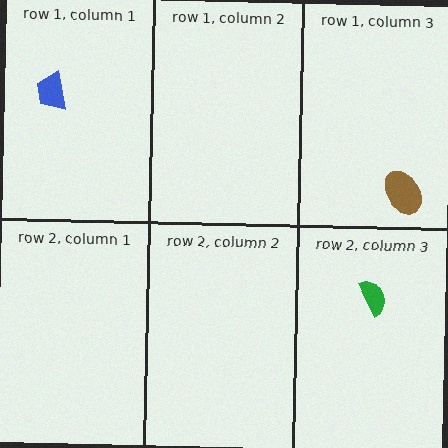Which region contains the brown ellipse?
The row 1, column 3 region.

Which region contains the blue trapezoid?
The row 1, column 1 region.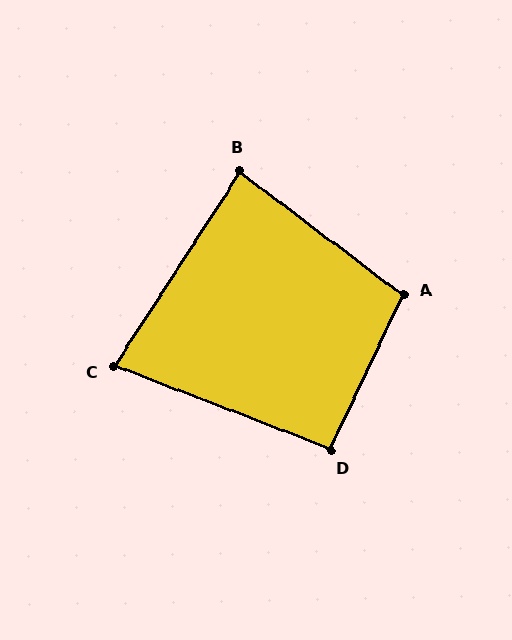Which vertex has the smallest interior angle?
C, at approximately 78 degrees.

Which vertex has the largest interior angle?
A, at approximately 102 degrees.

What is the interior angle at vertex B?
Approximately 86 degrees (approximately right).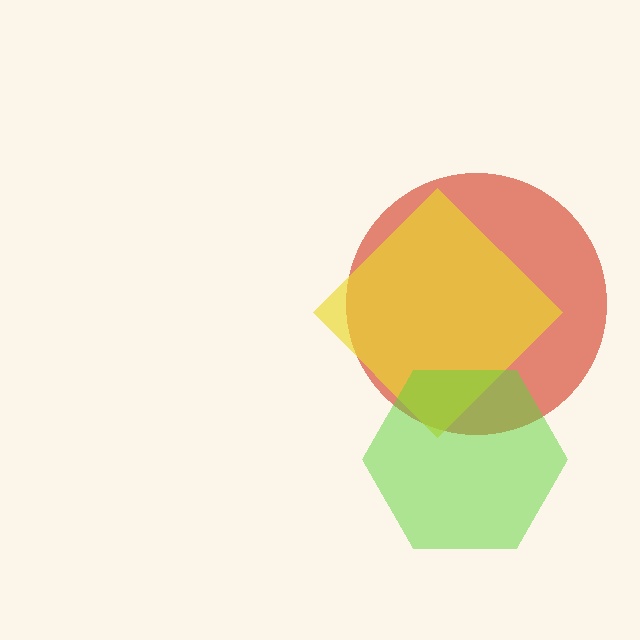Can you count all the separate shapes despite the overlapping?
Yes, there are 3 separate shapes.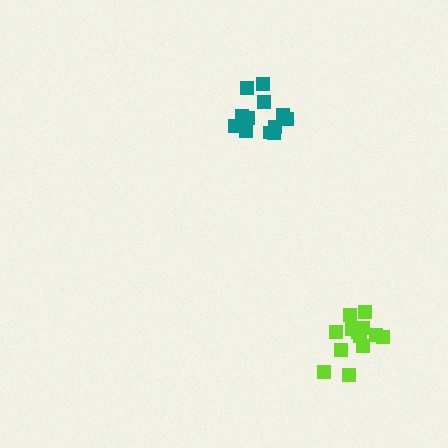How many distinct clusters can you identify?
There are 2 distinct clusters.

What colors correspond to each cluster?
The clusters are colored: lime, teal.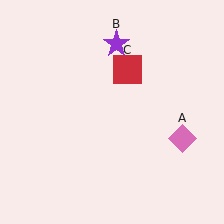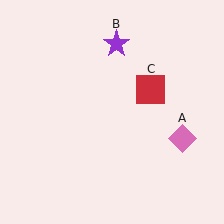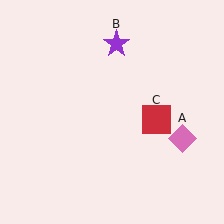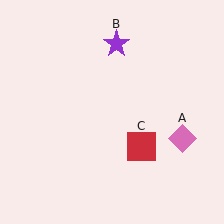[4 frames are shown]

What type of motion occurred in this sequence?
The red square (object C) rotated clockwise around the center of the scene.